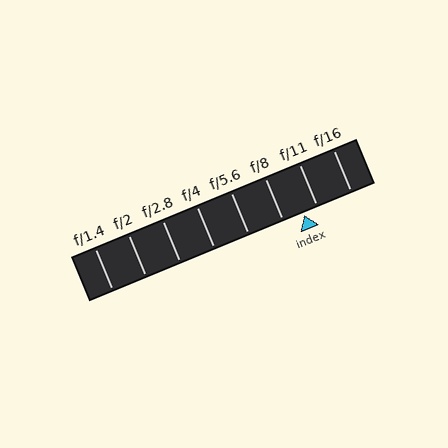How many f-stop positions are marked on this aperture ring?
There are 8 f-stop positions marked.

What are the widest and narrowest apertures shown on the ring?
The widest aperture shown is f/1.4 and the narrowest is f/16.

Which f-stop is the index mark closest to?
The index mark is closest to f/11.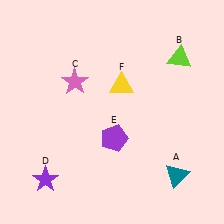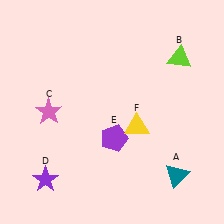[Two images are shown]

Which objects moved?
The objects that moved are: the pink star (C), the yellow triangle (F).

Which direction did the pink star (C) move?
The pink star (C) moved down.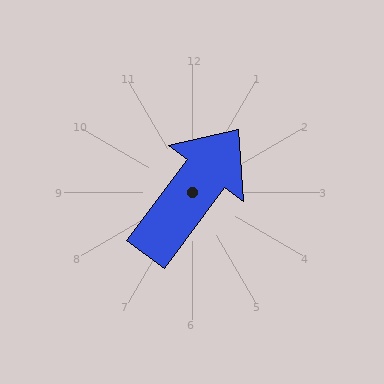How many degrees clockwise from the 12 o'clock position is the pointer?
Approximately 37 degrees.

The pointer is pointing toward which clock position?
Roughly 1 o'clock.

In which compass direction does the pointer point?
Northeast.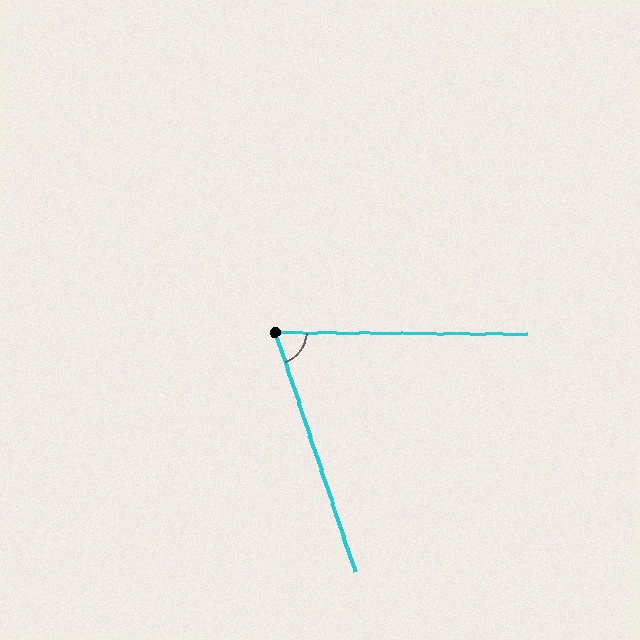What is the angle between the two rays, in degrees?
Approximately 71 degrees.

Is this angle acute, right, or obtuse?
It is acute.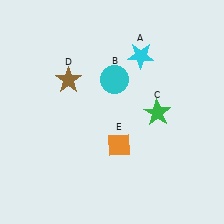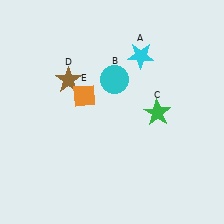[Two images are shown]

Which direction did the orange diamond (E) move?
The orange diamond (E) moved up.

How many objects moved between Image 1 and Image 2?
1 object moved between the two images.